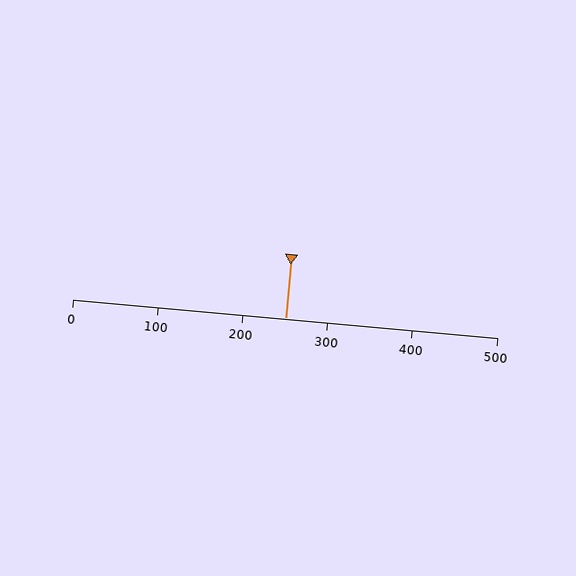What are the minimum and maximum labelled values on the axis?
The axis runs from 0 to 500.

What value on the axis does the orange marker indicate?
The marker indicates approximately 250.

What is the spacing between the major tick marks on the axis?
The major ticks are spaced 100 apart.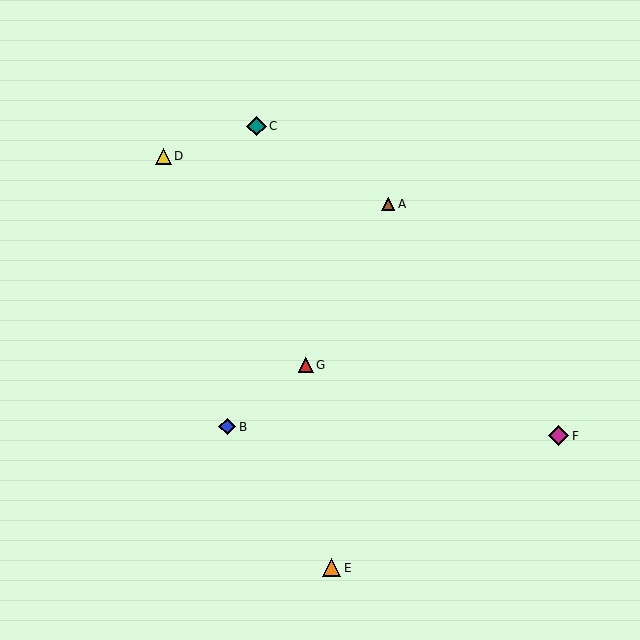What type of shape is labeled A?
Shape A is a brown triangle.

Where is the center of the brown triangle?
The center of the brown triangle is at (388, 204).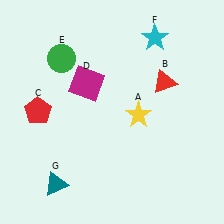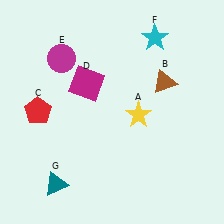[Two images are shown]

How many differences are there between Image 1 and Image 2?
There are 2 differences between the two images.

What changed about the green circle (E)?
In Image 1, E is green. In Image 2, it changed to magenta.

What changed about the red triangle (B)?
In Image 1, B is red. In Image 2, it changed to brown.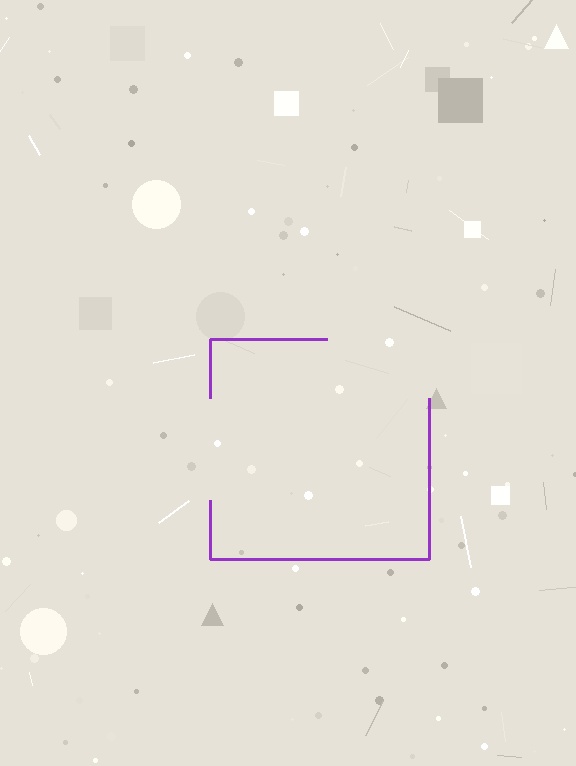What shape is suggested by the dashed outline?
The dashed outline suggests a square.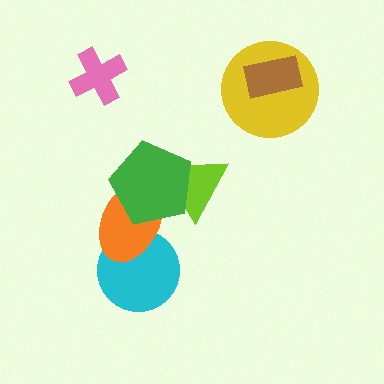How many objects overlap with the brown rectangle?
1 object overlaps with the brown rectangle.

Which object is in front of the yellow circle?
The brown rectangle is in front of the yellow circle.